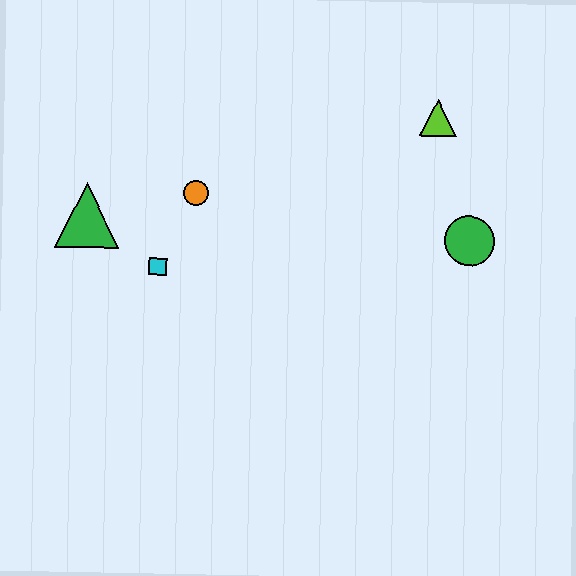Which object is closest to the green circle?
The lime triangle is closest to the green circle.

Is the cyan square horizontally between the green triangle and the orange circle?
Yes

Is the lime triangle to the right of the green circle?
No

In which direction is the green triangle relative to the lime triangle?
The green triangle is to the left of the lime triangle.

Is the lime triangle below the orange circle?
No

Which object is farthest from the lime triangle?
The green triangle is farthest from the lime triangle.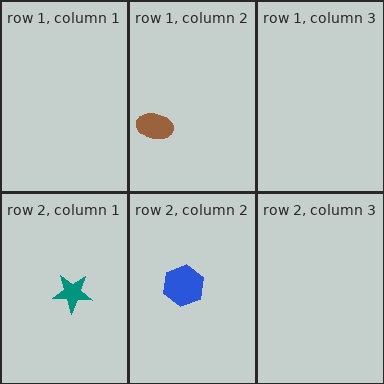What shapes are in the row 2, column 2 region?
The blue hexagon.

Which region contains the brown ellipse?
The row 1, column 2 region.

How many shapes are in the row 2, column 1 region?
1.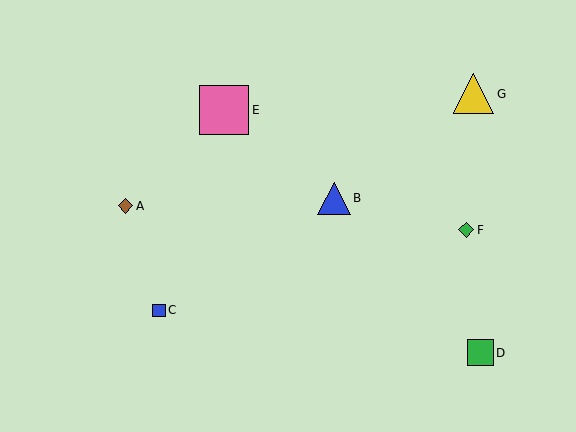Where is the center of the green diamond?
The center of the green diamond is at (466, 230).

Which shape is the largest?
The pink square (labeled E) is the largest.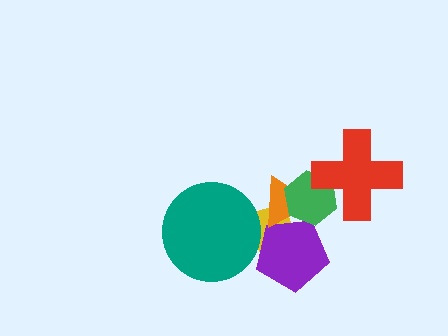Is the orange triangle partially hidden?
Yes, it is partially covered by another shape.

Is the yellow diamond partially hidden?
Yes, it is partially covered by another shape.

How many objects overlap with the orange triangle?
3 objects overlap with the orange triangle.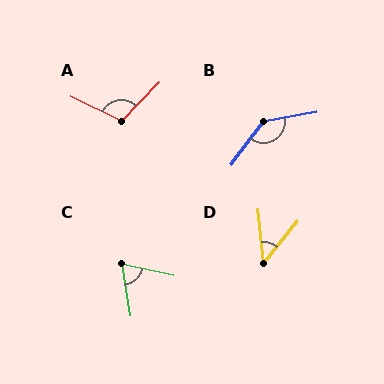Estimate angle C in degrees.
Approximately 68 degrees.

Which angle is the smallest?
D, at approximately 45 degrees.